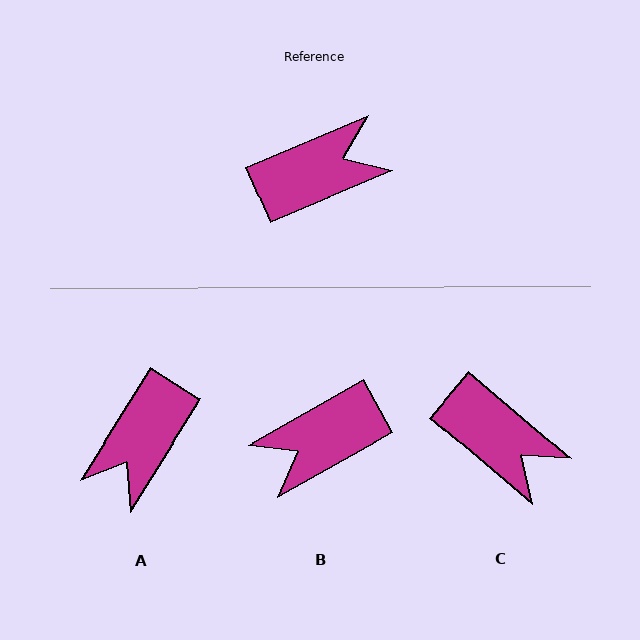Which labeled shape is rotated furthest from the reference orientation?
B, about 174 degrees away.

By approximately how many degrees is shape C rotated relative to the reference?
Approximately 63 degrees clockwise.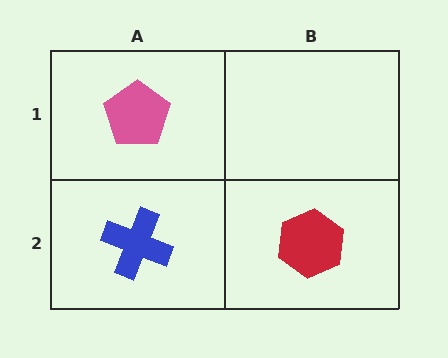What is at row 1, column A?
A pink pentagon.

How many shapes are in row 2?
2 shapes.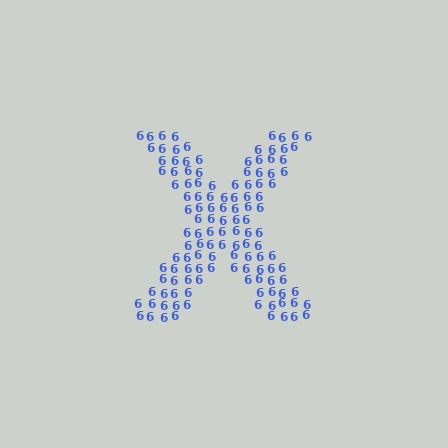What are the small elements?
The small elements are digit 6's.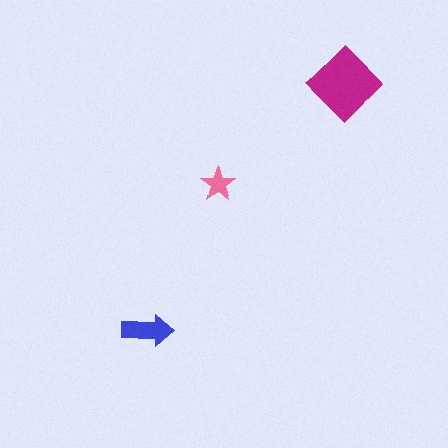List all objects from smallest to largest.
The pink star, the blue arrow, the magenta diamond.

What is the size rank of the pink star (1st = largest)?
3rd.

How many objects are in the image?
There are 3 objects in the image.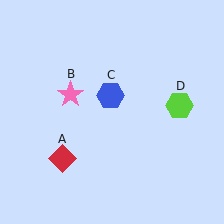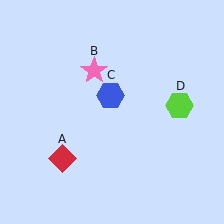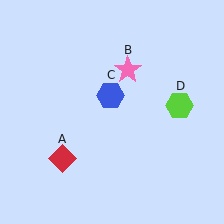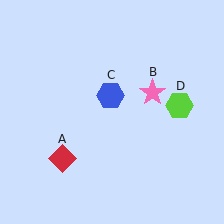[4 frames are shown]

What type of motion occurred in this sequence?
The pink star (object B) rotated clockwise around the center of the scene.